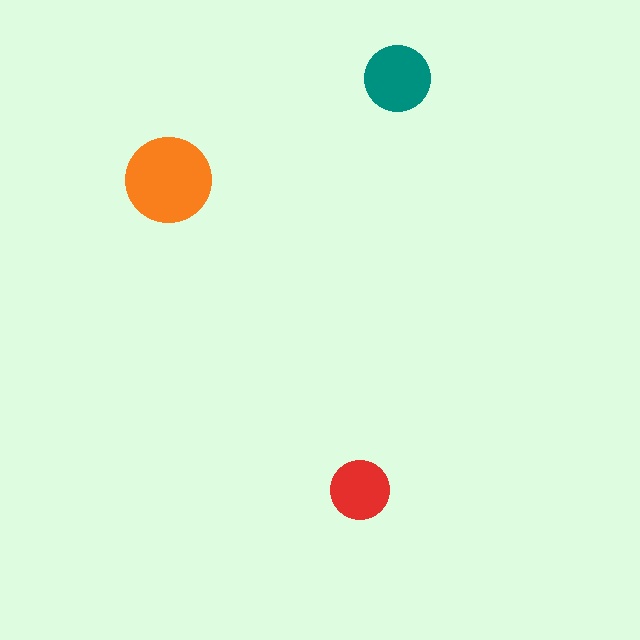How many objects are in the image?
There are 3 objects in the image.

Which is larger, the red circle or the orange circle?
The orange one.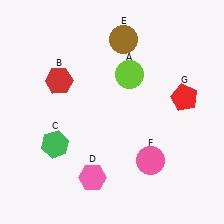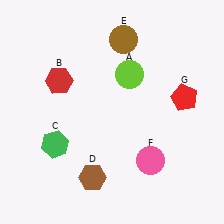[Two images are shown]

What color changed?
The hexagon (D) changed from pink in Image 1 to brown in Image 2.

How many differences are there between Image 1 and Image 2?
There is 1 difference between the two images.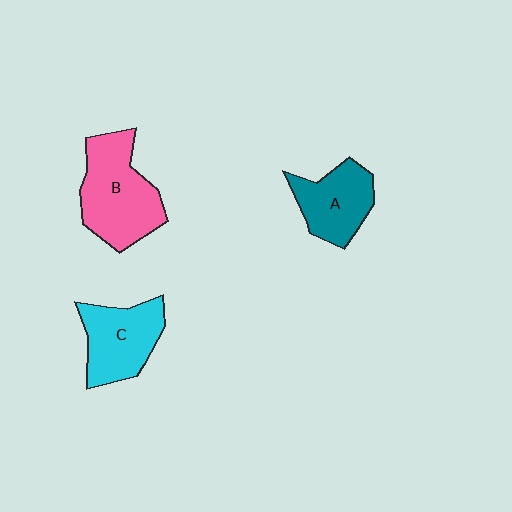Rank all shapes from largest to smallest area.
From largest to smallest: B (pink), C (cyan), A (teal).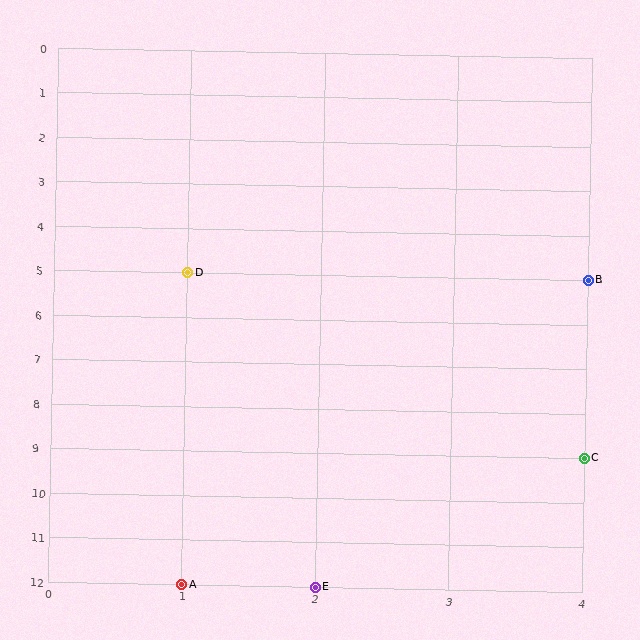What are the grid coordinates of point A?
Point A is at grid coordinates (1, 12).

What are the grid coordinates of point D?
Point D is at grid coordinates (1, 5).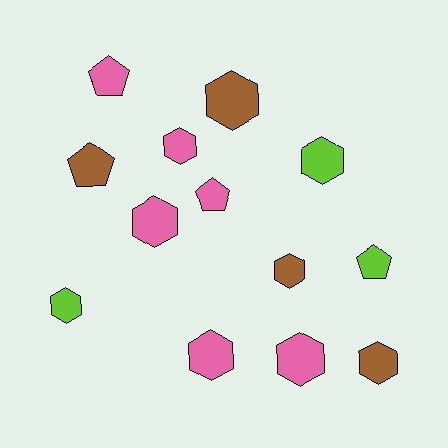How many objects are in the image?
There are 13 objects.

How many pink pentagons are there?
There are 2 pink pentagons.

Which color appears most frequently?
Pink, with 6 objects.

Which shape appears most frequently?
Hexagon, with 9 objects.